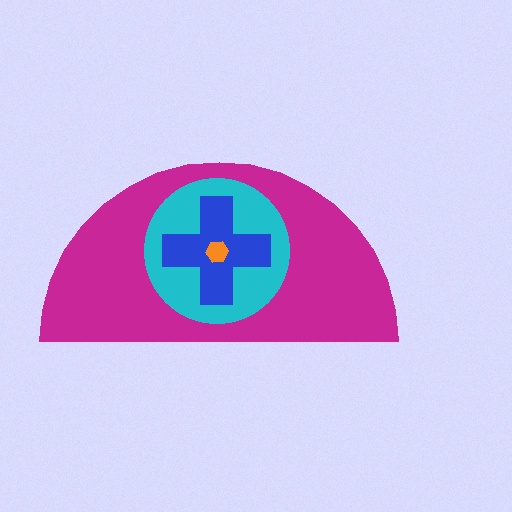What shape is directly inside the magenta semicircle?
The cyan circle.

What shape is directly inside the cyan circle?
The blue cross.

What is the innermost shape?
The orange hexagon.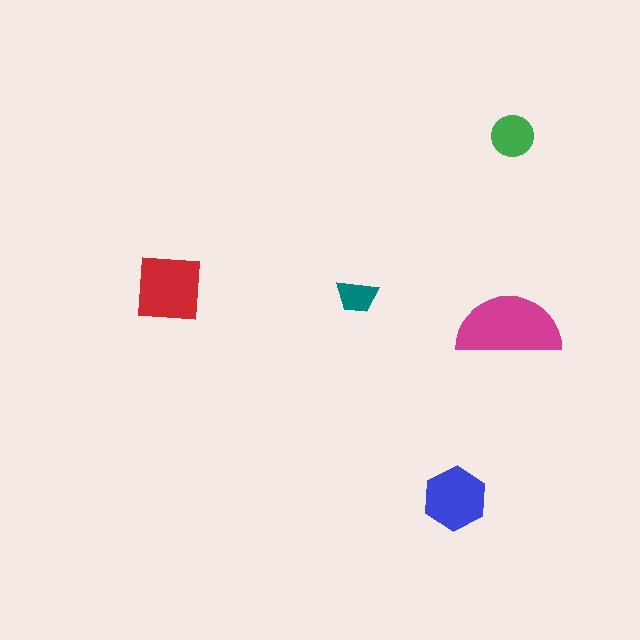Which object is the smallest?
The teal trapezoid.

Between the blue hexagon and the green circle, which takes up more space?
The blue hexagon.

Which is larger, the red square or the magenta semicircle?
The magenta semicircle.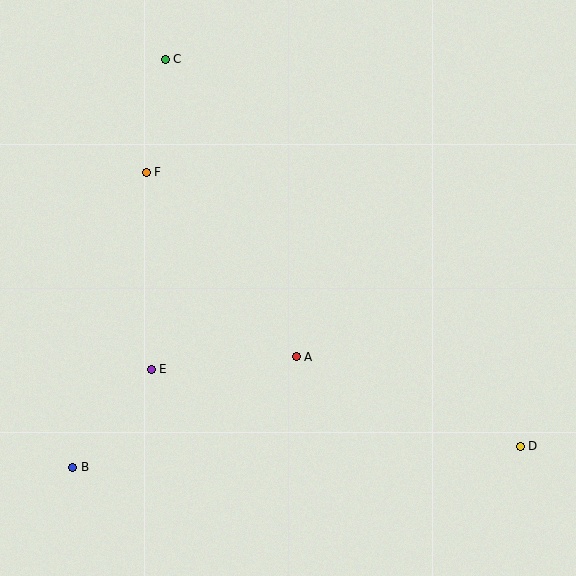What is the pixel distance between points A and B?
The distance between A and B is 249 pixels.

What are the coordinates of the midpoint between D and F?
The midpoint between D and F is at (333, 309).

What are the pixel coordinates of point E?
Point E is at (151, 369).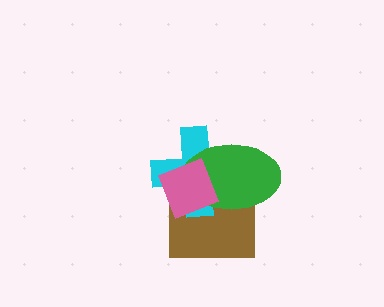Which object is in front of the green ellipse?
The pink diamond is in front of the green ellipse.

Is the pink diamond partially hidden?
No, no other shape covers it.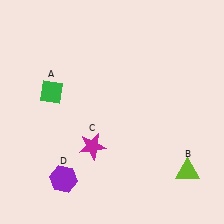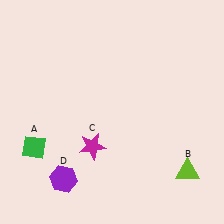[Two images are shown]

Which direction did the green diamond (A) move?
The green diamond (A) moved down.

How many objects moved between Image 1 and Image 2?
1 object moved between the two images.